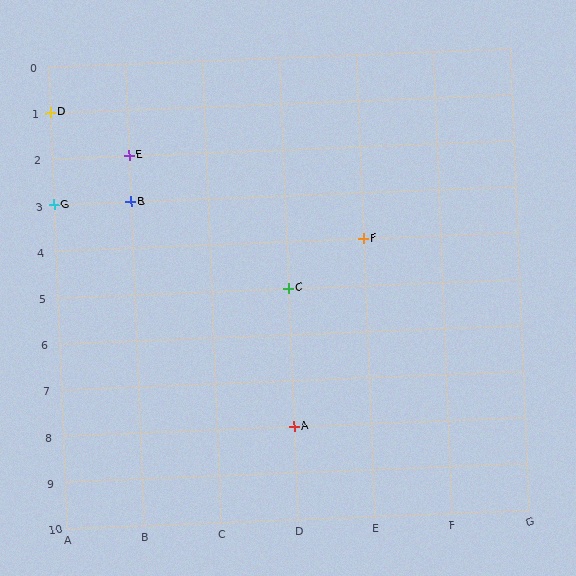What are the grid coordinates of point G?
Point G is at grid coordinates (A, 3).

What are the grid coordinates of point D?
Point D is at grid coordinates (A, 1).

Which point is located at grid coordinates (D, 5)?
Point C is at (D, 5).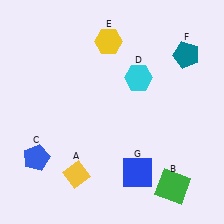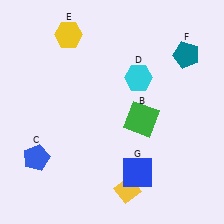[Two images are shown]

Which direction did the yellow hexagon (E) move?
The yellow hexagon (E) moved left.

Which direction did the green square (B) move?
The green square (B) moved up.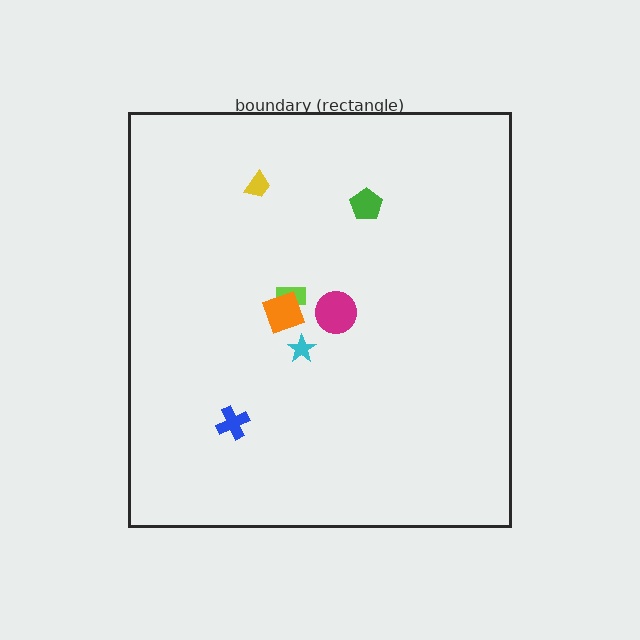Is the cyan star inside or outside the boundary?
Inside.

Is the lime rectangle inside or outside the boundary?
Inside.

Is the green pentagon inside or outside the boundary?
Inside.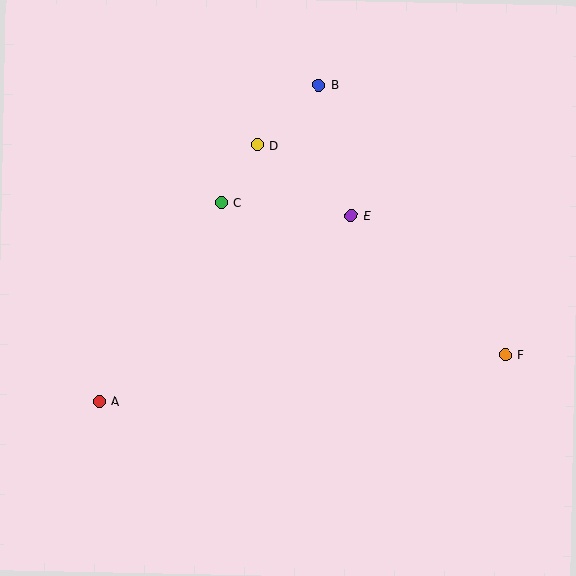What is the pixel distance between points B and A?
The distance between B and A is 386 pixels.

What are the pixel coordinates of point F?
Point F is at (505, 355).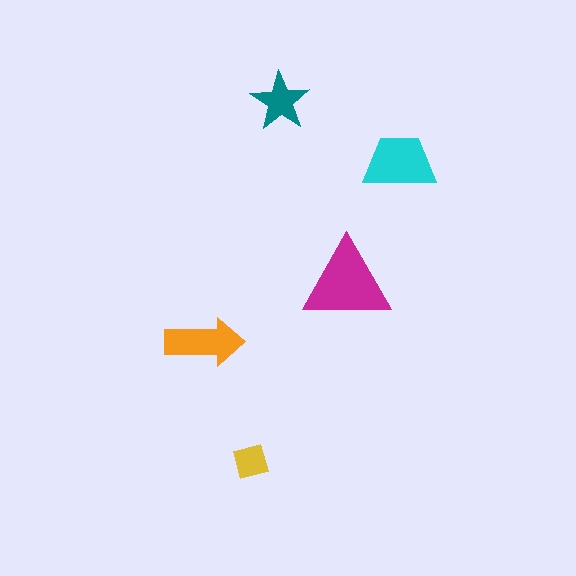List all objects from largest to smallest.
The magenta triangle, the cyan trapezoid, the orange arrow, the teal star, the yellow diamond.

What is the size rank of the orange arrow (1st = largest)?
3rd.